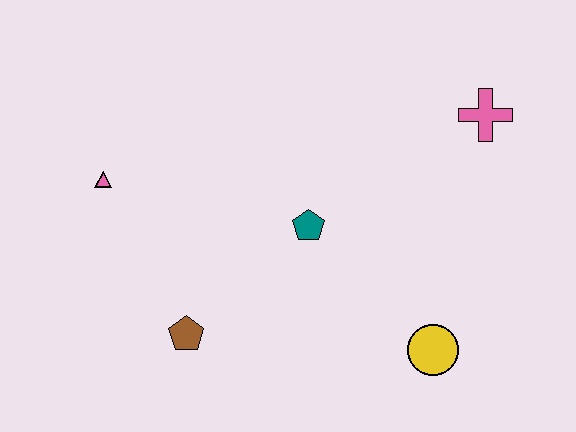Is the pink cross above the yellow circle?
Yes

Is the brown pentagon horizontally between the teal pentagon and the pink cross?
No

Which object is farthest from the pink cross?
The pink triangle is farthest from the pink cross.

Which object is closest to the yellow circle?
The teal pentagon is closest to the yellow circle.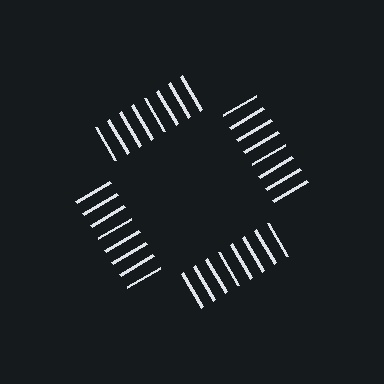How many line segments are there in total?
32 — 8 along each of the 4 edges.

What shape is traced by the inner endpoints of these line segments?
An illusory square — the line segments terminate on its edges but no continuous stroke is drawn.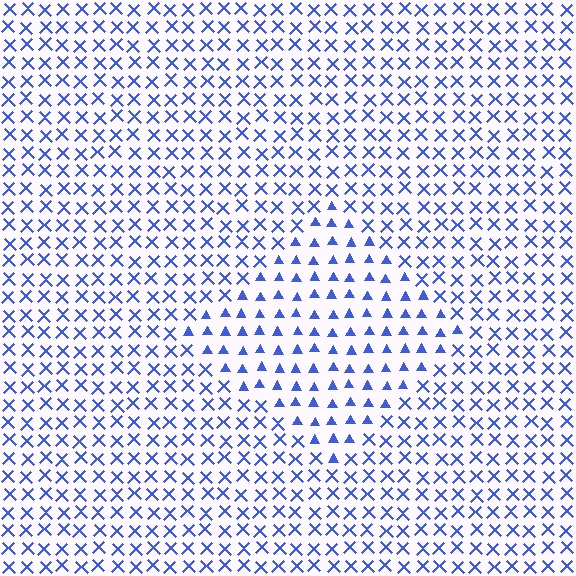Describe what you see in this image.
The image is filled with small blue elements arranged in a uniform grid. A diamond-shaped region contains triangles, while the surrounding area contains X marks. The boundary is defined purely by the change in element shape.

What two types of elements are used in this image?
The image uses triangles inside the diamond region and X marks outside it.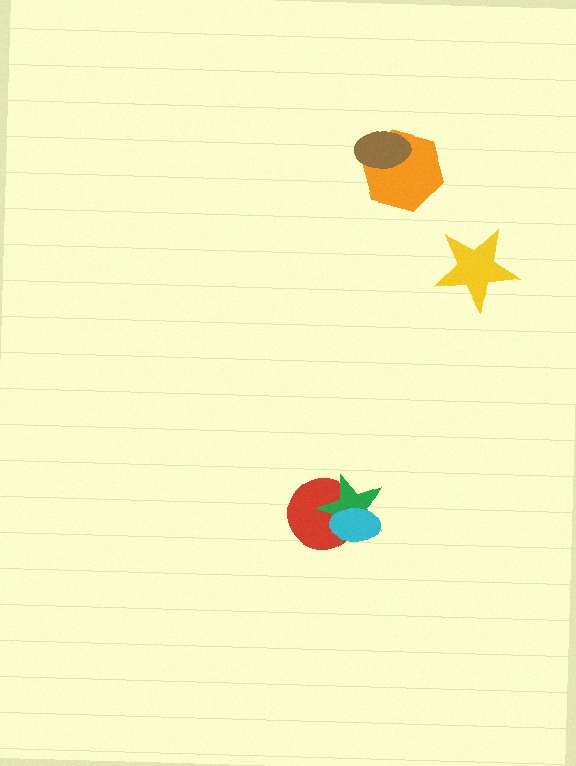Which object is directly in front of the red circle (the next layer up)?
The green star is directly in front of the red circle.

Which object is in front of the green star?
The cyan ellipse is in front of the green star.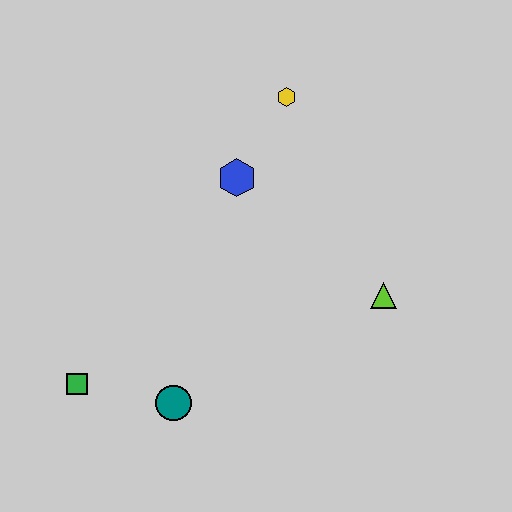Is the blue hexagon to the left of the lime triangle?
Yes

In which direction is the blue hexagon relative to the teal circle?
The blue hexagon is above the teal circle.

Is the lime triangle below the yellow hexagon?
Yes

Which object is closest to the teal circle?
The green square is closest to the teal circle.